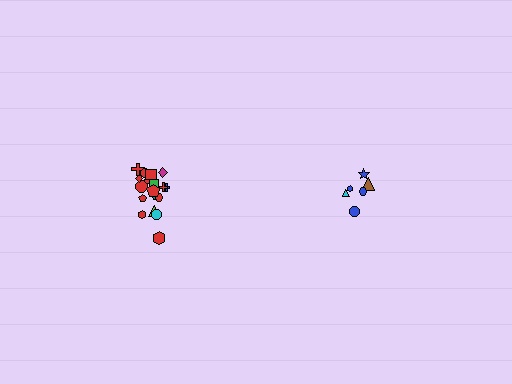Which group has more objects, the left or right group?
The left group.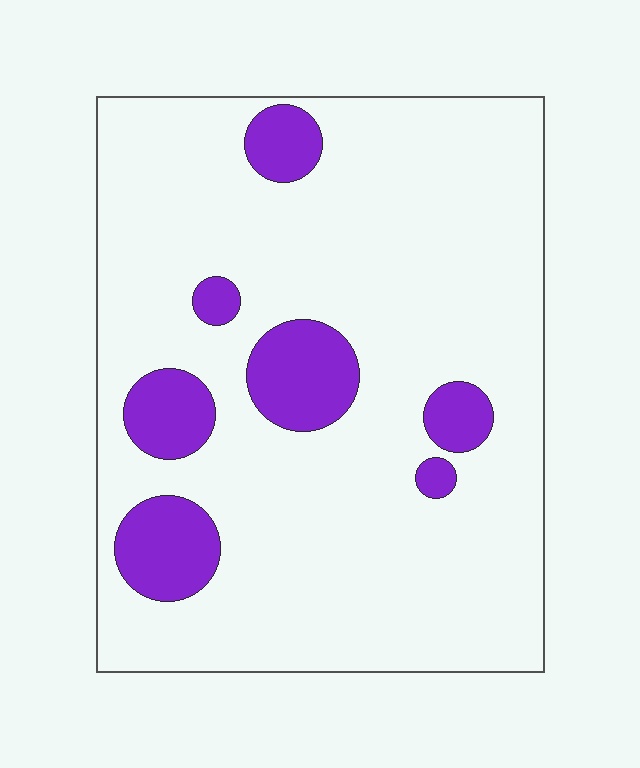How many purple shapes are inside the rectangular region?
7.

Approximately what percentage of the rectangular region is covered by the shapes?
Approximately 15%.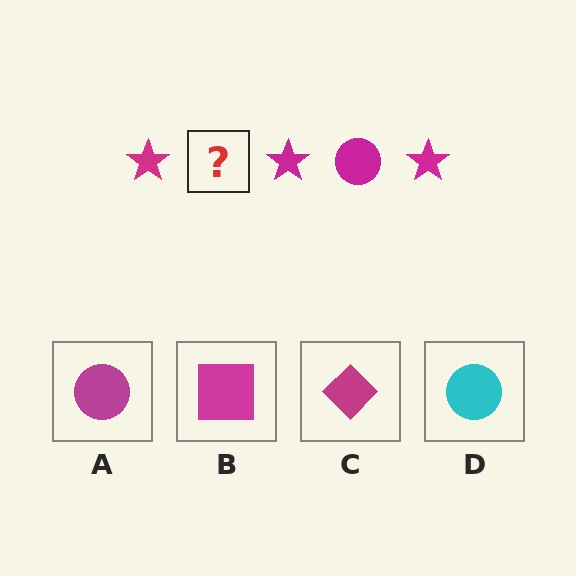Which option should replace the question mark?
Option A.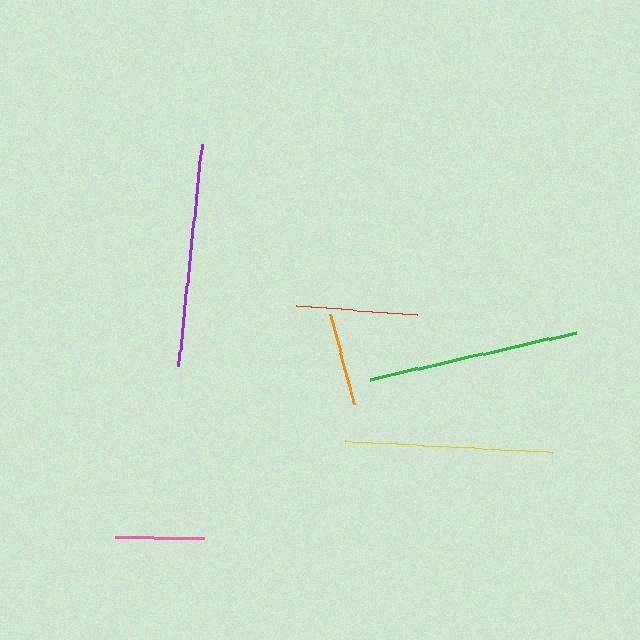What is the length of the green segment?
The green segment is approximately 211 pixels long.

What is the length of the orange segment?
The orange segment is approximately 93 pixels long.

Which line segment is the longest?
The purple line is the longest at approximately 223 pixels.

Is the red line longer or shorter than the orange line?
The red line is longer than the orange line.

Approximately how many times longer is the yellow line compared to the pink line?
The yellow line is approximately 2.3 times the length of the pink line.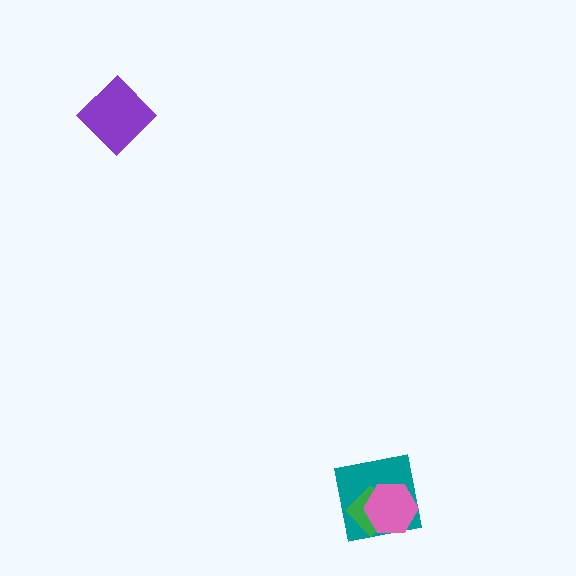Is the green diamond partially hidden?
Yes, it is partially covered by another shape.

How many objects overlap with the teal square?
2 objects overlap with the teal square.